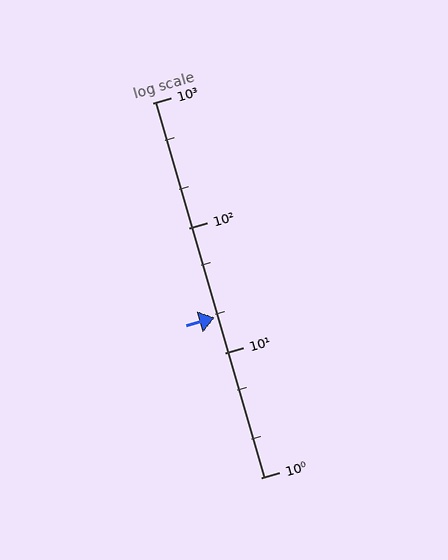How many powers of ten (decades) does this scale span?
The scale spans 3 decades, from 1 to 1000.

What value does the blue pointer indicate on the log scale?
The pointer indicates approximately 19.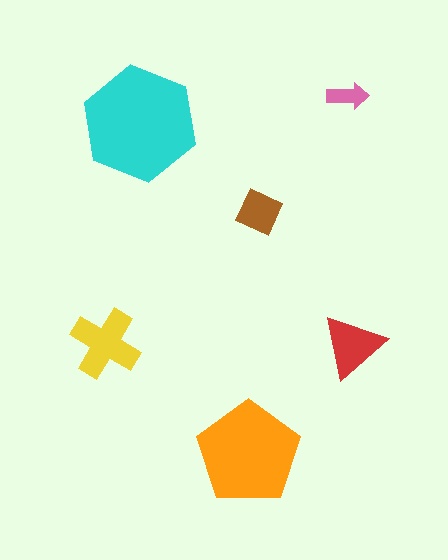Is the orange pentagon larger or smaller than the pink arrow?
Larger.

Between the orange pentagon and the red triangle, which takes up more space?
The orange pentagon.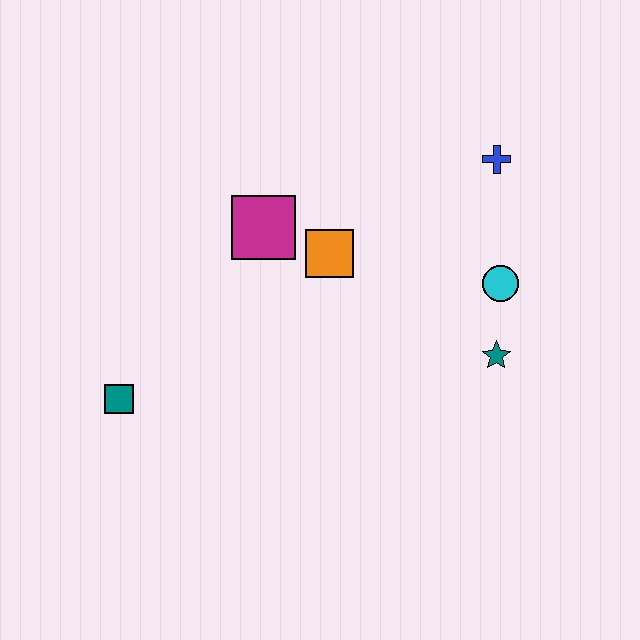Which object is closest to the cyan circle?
The teal star is closest to the cyan circle.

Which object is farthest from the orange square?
The teal square is farthest from the orange square.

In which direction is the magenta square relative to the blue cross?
The magenta square is to the left of the blue cross.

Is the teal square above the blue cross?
No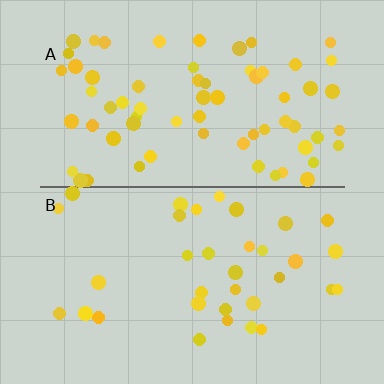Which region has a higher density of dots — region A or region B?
A (the top).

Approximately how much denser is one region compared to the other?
Approximately 2.0× — region A over region B.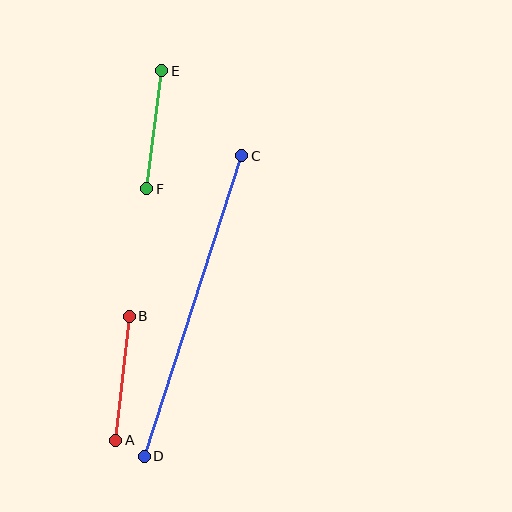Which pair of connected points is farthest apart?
Points C and D are farthest apart.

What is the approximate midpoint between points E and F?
The midpoint is at approximately (154, 130) pixels.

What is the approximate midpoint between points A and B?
The midpoint is at approximately (123, 378) pixels.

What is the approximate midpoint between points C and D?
The midpoint is at approximately (193, 306) pixels.